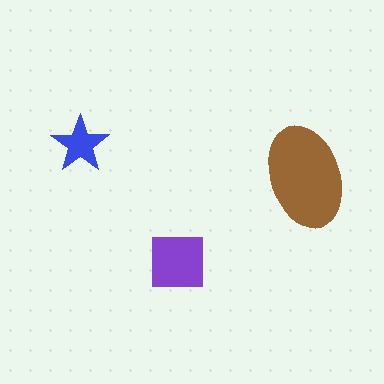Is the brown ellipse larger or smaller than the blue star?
Larger.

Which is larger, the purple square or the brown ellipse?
The brown ellipse.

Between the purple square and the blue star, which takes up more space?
The purple square.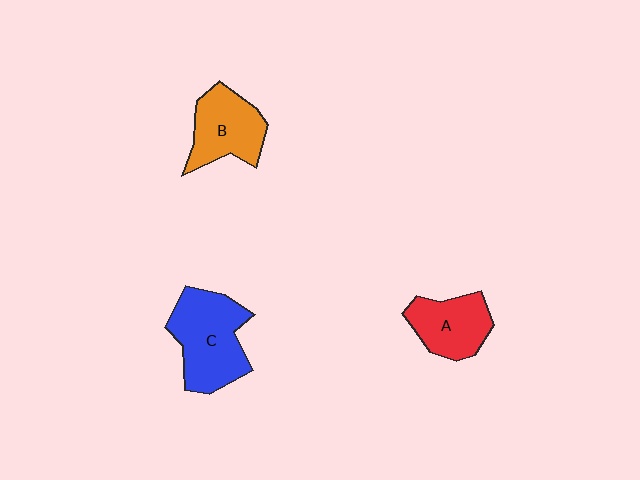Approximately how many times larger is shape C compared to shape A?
Approximately 1.4 times.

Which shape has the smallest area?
Shape A (red).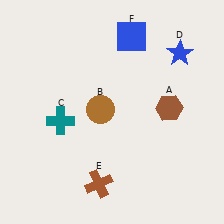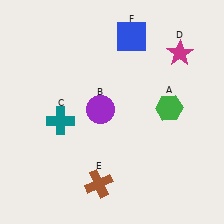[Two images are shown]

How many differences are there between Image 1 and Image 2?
There are 3 differences between the two images.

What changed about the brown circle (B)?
In Image 1, B is brown. In Image 2, it changed to purple.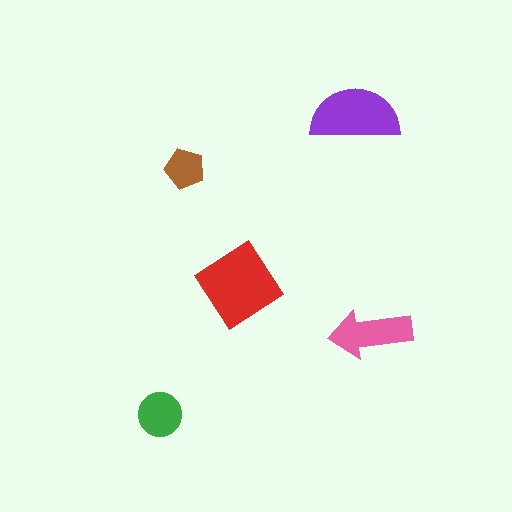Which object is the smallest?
The brown pentagon.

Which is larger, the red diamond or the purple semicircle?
The red diamond.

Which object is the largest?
The red diamond.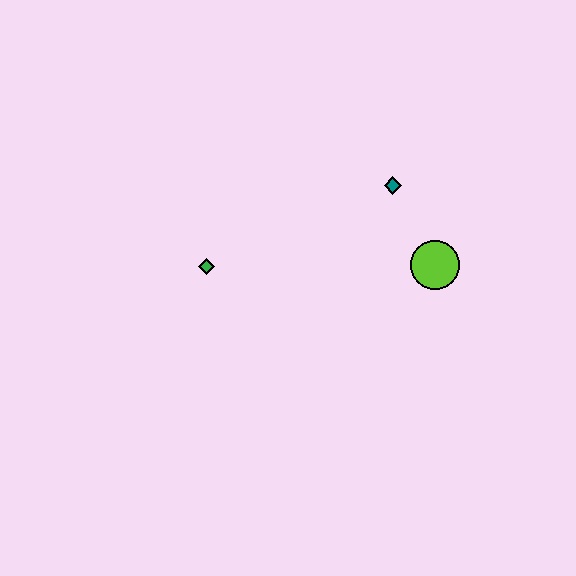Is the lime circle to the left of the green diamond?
No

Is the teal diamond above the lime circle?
Yes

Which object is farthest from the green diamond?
The lime circle is farthest from the green diamond.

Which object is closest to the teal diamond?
The lime circle is closest to the teal diamond.